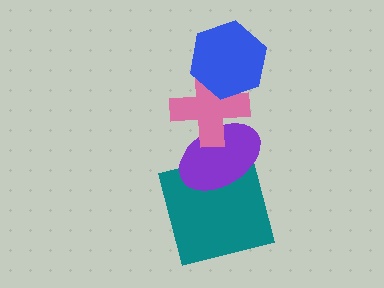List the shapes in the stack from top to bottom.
From top to bottom: the blue hexagon, the pink cross, the purple ellipse, the teal square.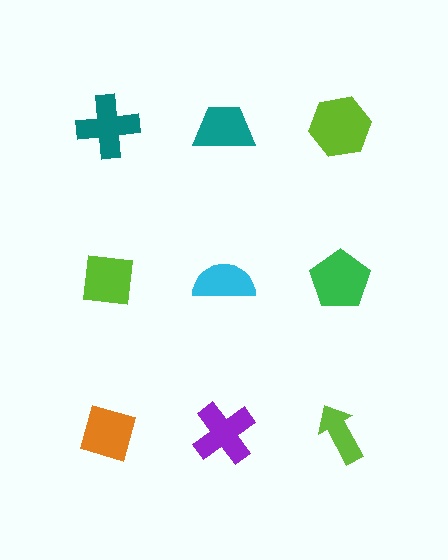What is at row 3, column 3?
A lime arrow.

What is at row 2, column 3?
A green pentagon.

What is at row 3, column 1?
An orange diamond.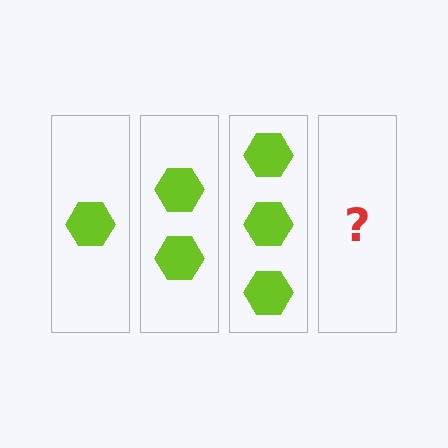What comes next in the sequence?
The next element should be 4 hexagons.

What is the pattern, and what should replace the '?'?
The pattern is that each step adds one more hexagon. The '?' should be 4 hexagons.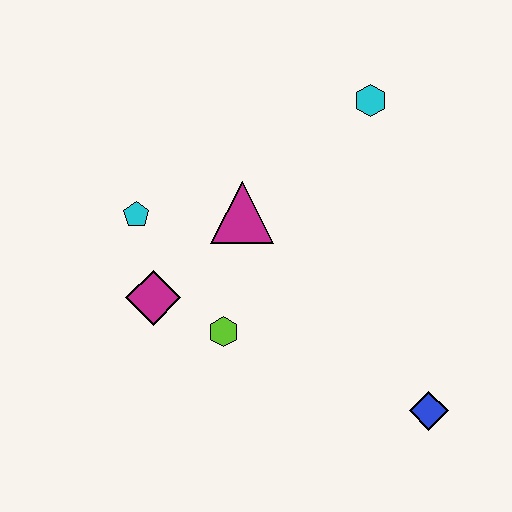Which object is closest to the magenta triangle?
The cyan pentagon is closest to the magenta triangle.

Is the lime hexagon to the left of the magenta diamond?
No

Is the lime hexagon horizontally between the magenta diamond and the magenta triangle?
Yes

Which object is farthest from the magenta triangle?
The blue diamond is farthest from the magenta triangle.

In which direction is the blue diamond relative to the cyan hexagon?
The blue diamond is below the cyan hexagon.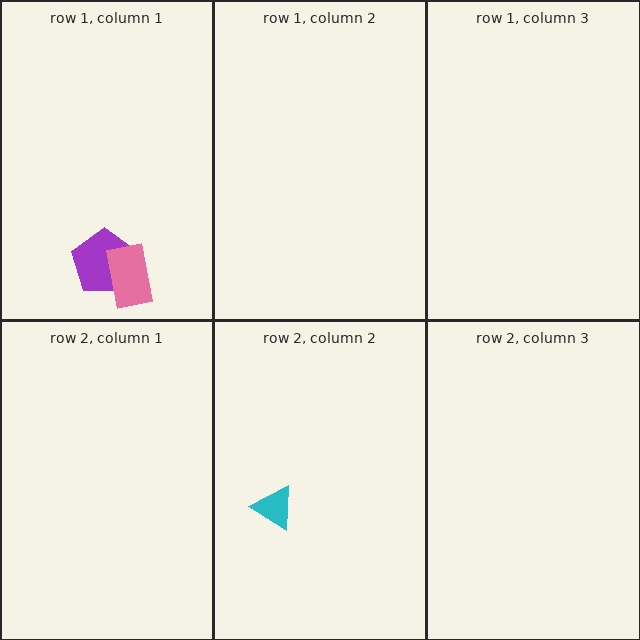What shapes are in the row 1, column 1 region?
The purple pentagon, the pink rectangle.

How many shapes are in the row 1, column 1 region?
2.